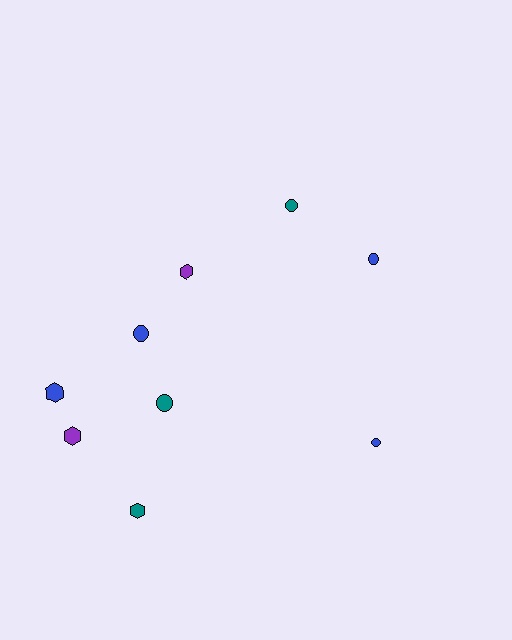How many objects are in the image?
There are 9 objects.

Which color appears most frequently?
Blue, with 4 objects.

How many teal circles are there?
There are 2 teal circles.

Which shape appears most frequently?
Circle, with 5 objects.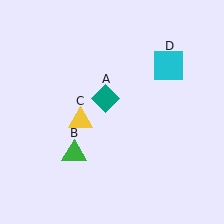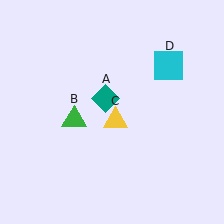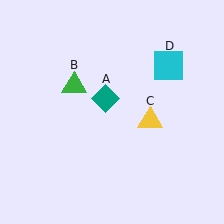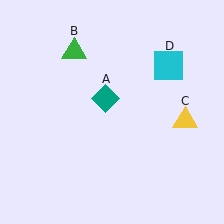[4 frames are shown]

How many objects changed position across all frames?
2 objects changed position: green triangle (object B), yellow triangle (object C).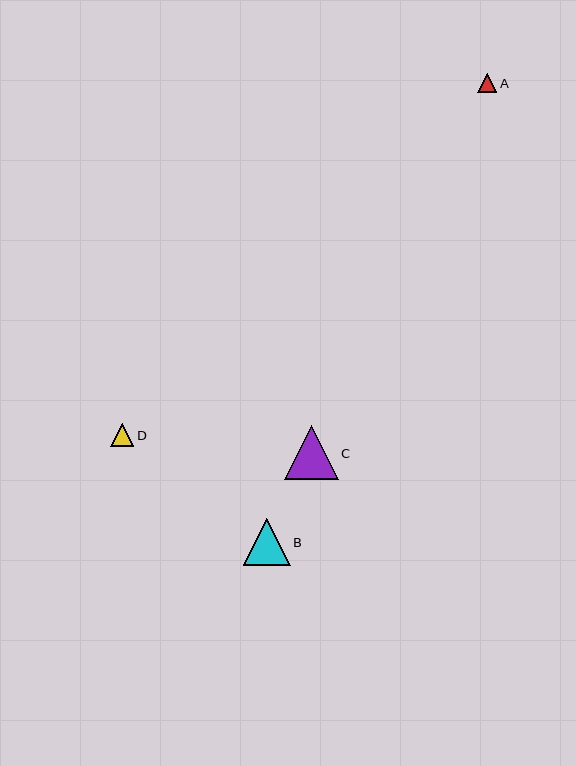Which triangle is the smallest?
Triangle A is the smallest with a size of approximately 19 pixels.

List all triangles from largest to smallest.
From largest to smallest: C, B, D, A.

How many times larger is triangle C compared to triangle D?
Triangle C is approximately 2.3 times the size of triangle D.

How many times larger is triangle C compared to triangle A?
Triangle C is approximately 2.8 times the size of triangle A.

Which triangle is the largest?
Triangle C is the largest with a size of approximately 54 pixels.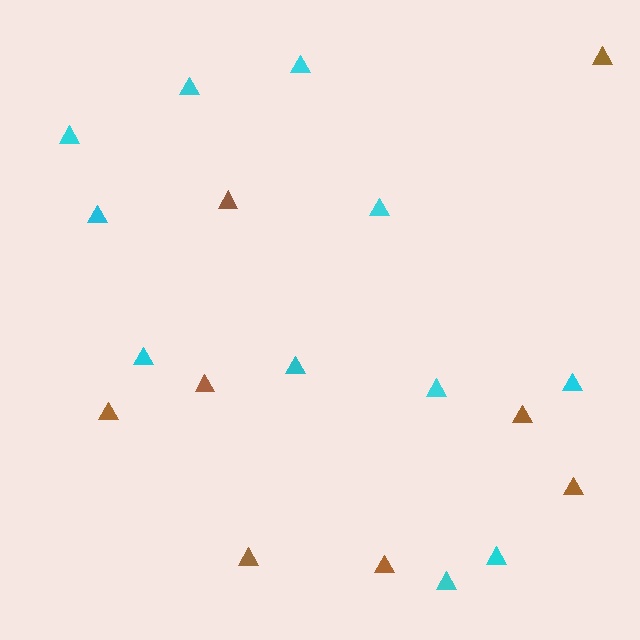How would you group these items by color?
There are 2 groups: one group of brown triangles (8) and one group of cyan triangles (11).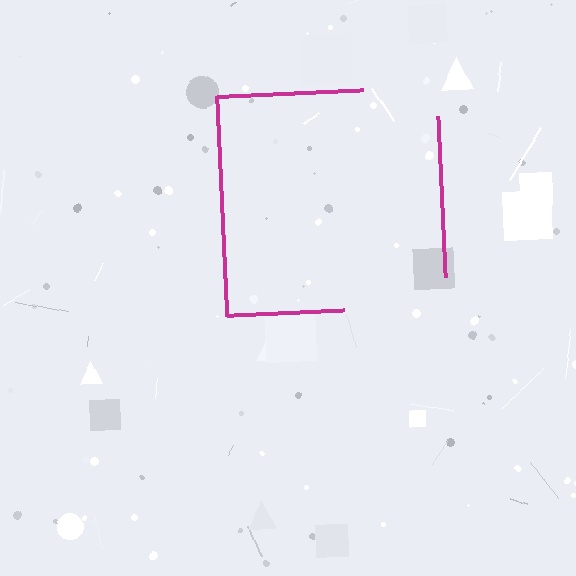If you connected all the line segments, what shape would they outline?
They would outline a square.